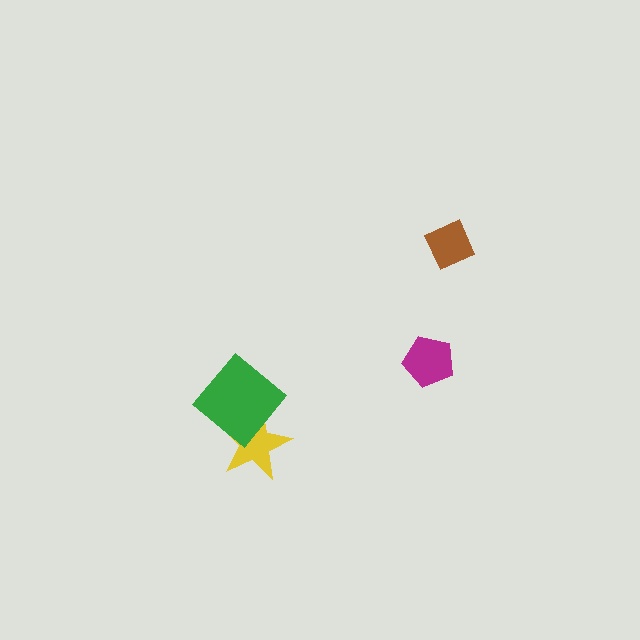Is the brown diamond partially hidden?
No, no other shape covers it.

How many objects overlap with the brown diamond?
0 objects overlap with the brown diamond.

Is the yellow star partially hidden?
Yes, it is partially covered by another shape.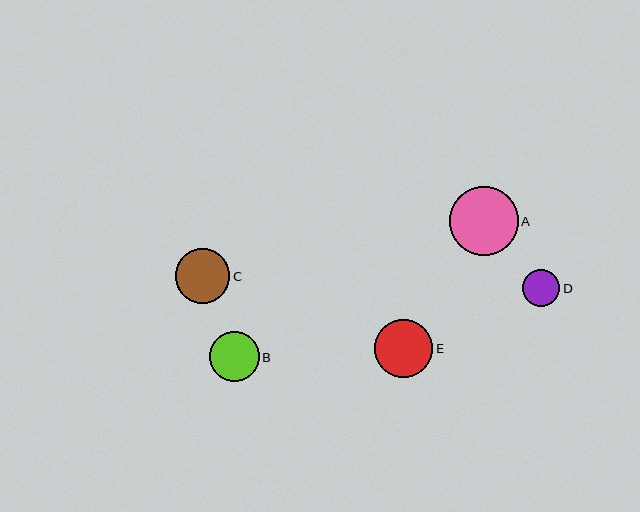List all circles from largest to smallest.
From largest to smallest: A, E, C, B, D.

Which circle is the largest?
Circle A is the largest with a size of approximately 69 pixels.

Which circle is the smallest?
Circle D is the smallest with a size of approximately 37 pixels.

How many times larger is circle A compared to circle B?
Circle A is approximately 1.4 times the size of circle B.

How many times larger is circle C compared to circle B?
Circle C is approximately 1.1 times the size of circle B.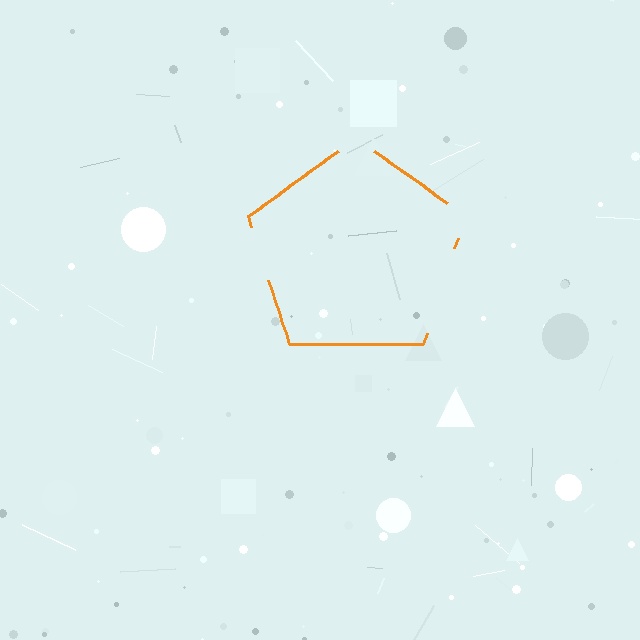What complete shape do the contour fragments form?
The contour fragments form a pentagon.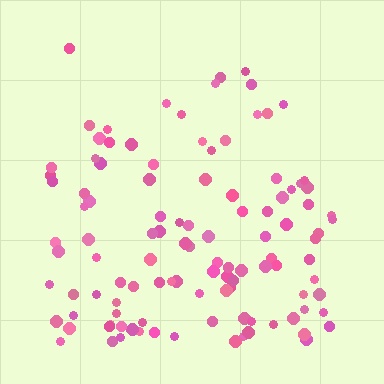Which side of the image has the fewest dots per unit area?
The top.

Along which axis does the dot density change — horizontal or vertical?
Vertical.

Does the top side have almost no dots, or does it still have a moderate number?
Still a moderate number, just noticeably fewer than the bottom.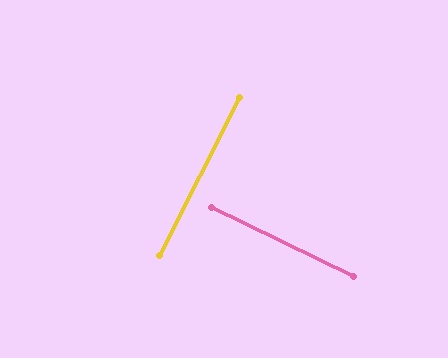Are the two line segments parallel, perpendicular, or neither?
Perpendicular — they meet at approximately 89°.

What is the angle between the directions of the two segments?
Approximately 89 degrees.